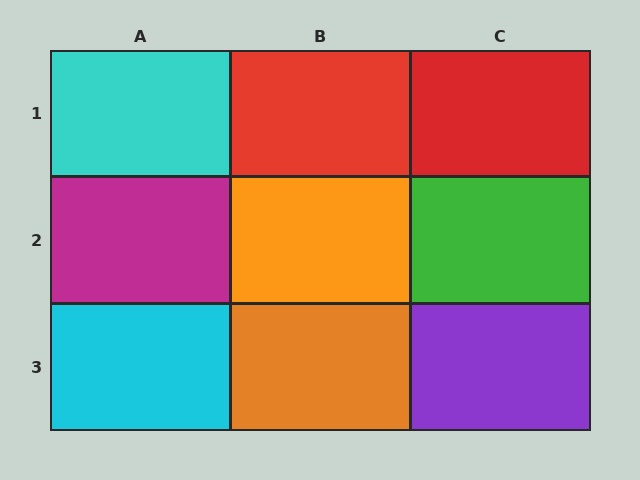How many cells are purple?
1 cell is purple.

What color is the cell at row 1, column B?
Red.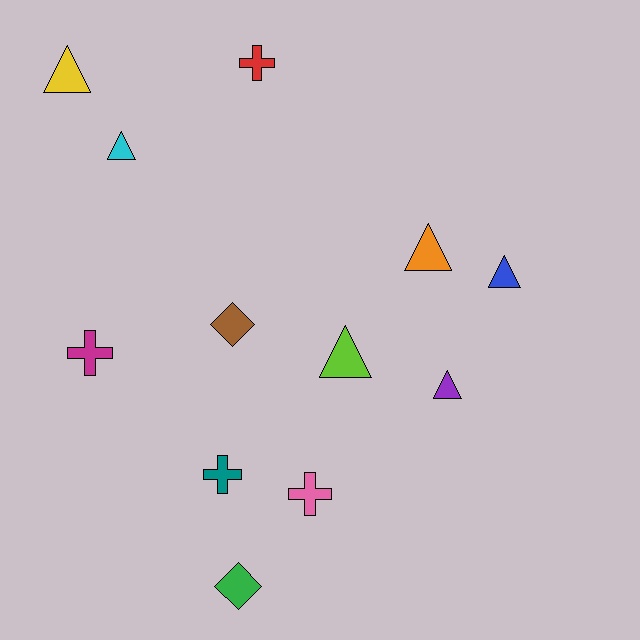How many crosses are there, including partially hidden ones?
There are 4 crosses.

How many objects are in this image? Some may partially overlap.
There are 12 objects.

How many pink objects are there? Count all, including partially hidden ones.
There is 1 pink object.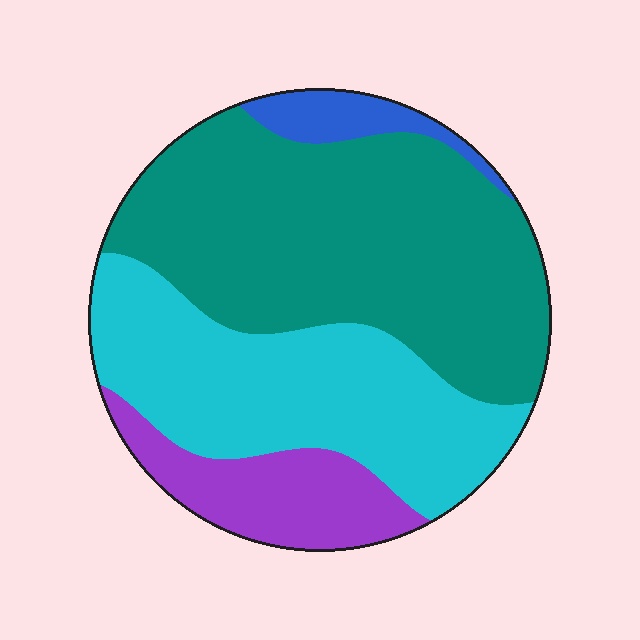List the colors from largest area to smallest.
From largest to smallest: teal, cyan, purple, blue.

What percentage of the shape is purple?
Purple covers 13% of the shape.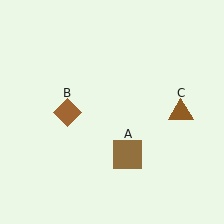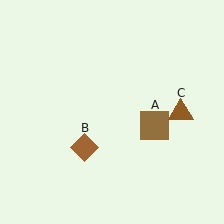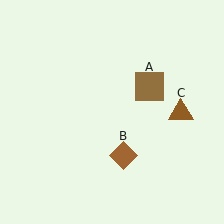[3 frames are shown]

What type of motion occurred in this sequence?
The brown square (object A), brown diamond (object B) rotated counterclockwise around the center of the scene.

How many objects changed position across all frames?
2 objects changed position: brown square (object A), brown diamond (object B).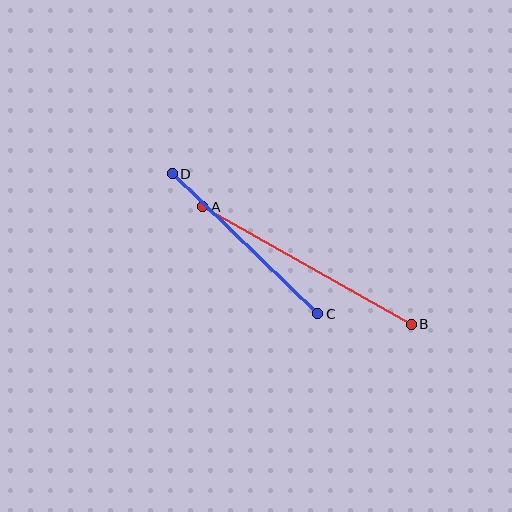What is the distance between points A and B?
The distance is approximately 239 pixels.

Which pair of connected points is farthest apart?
Points A and B are farthest apart.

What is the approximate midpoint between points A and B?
The midpoint is at approximately (307, 266) pixels.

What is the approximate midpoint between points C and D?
The midpoint is at approximately (245, 244) pixels.